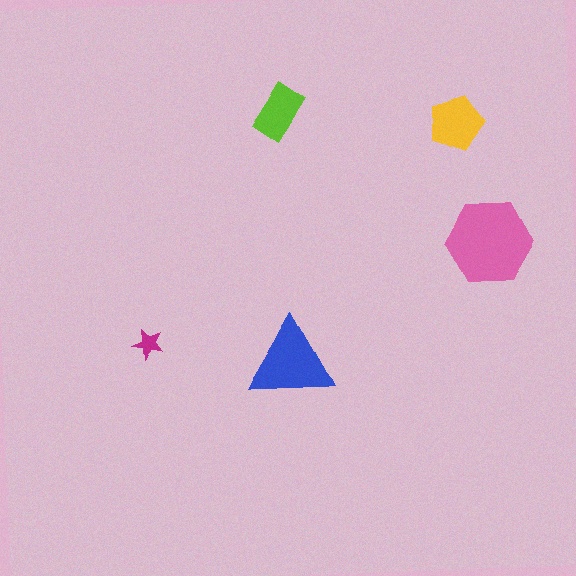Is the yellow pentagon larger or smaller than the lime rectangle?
Larger.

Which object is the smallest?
The magenta star.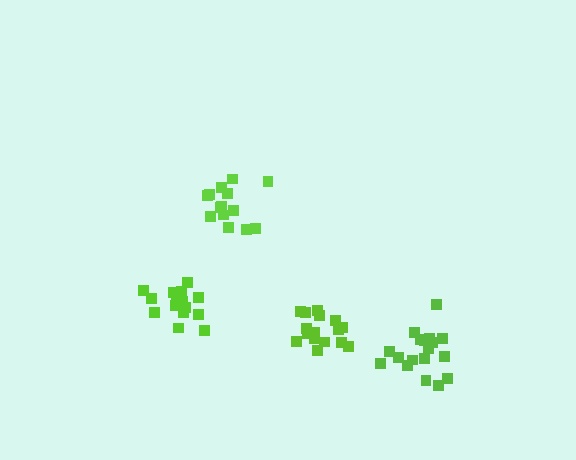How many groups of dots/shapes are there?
There are 4 groups.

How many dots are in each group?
Group 1: 15 dots, Group 2: 14 dots, Group 3: 16 dots, Group 4: 18 dots (63 total).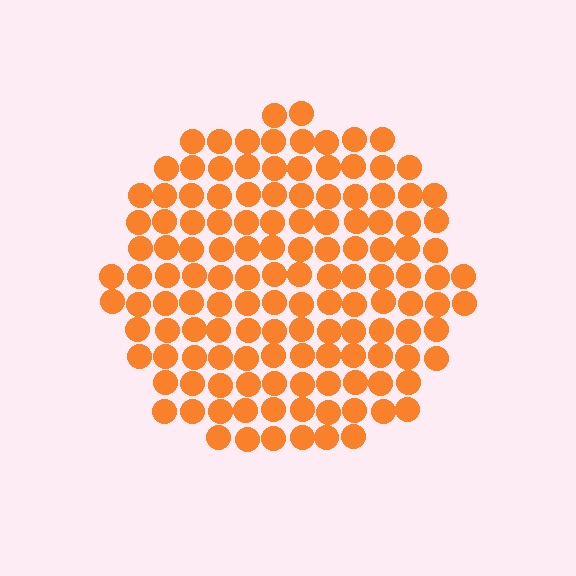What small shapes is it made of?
It is made of small circles.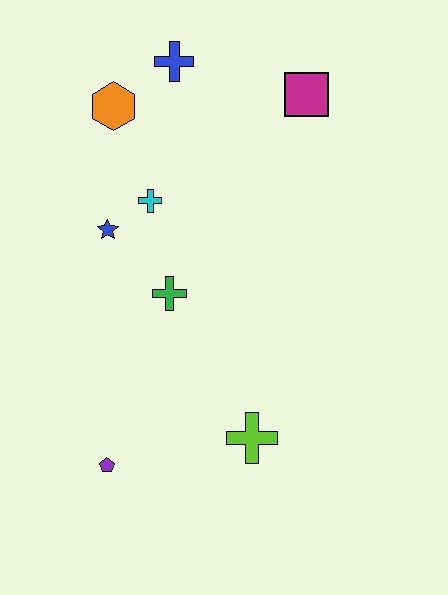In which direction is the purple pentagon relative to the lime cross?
The purple pentagon is to the left of the lime cross.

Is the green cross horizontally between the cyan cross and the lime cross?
Yes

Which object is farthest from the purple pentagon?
The magenta square is farthest from the purple pentagon.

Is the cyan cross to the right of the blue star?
Yes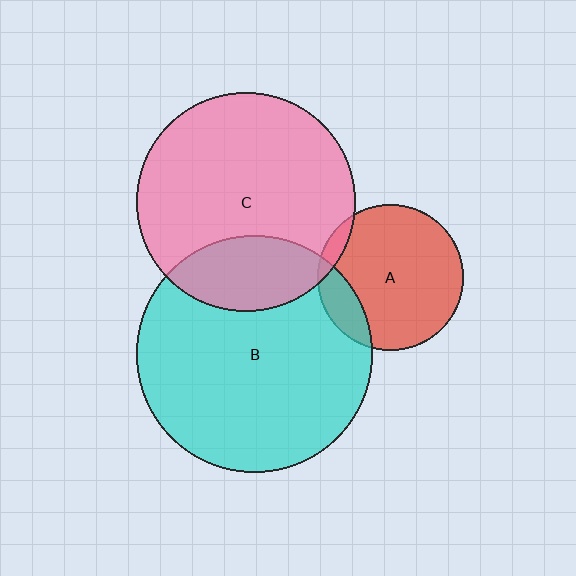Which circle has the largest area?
Circle B (cyan).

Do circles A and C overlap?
Yes.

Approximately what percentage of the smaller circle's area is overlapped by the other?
Approximately 5%.